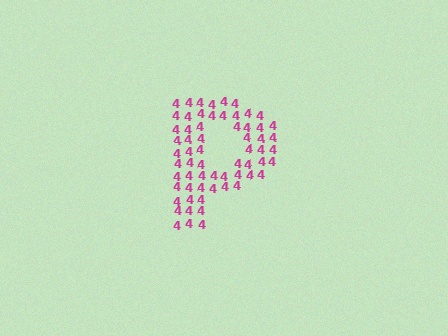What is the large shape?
The large shape is the letter P.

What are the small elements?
The small elements are digit 4's.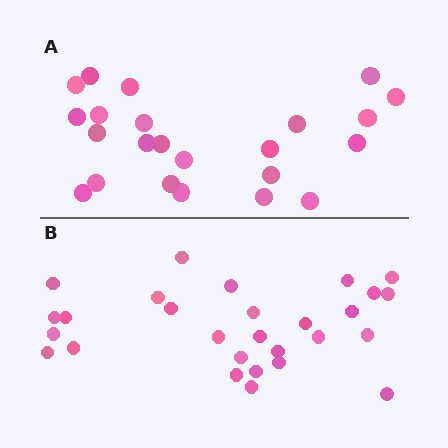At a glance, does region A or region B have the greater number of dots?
Region B (the bottom region) has more dots.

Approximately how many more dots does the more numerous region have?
Region B has about 5 more dots than region A.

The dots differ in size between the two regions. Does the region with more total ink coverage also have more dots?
No. Region A has more total ink coverage because its dots are larger, but region B actually contains more individual dots. Total area can be misleading — the number of items is what matters here.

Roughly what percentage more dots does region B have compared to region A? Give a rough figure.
About 20% more.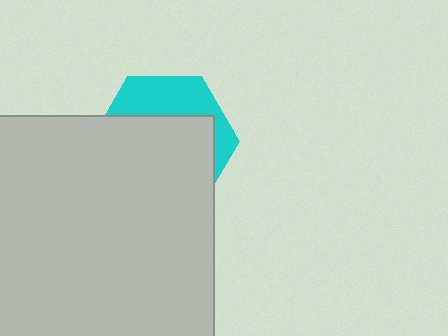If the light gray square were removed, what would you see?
You would see the complete cyan hexagon.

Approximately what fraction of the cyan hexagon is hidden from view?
Roughly 67% of the cyan hexagon is hidden behind the light gray square.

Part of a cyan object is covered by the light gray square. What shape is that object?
It is a hexagon.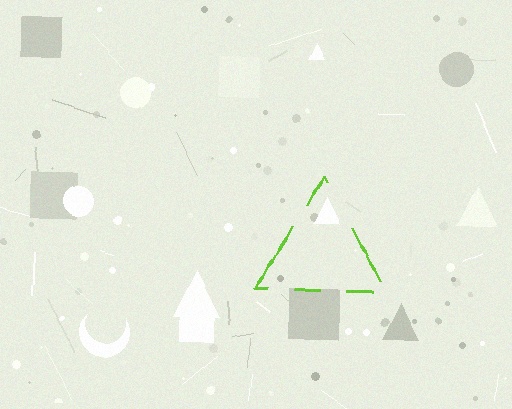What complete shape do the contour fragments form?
The contour fragments form a triangle.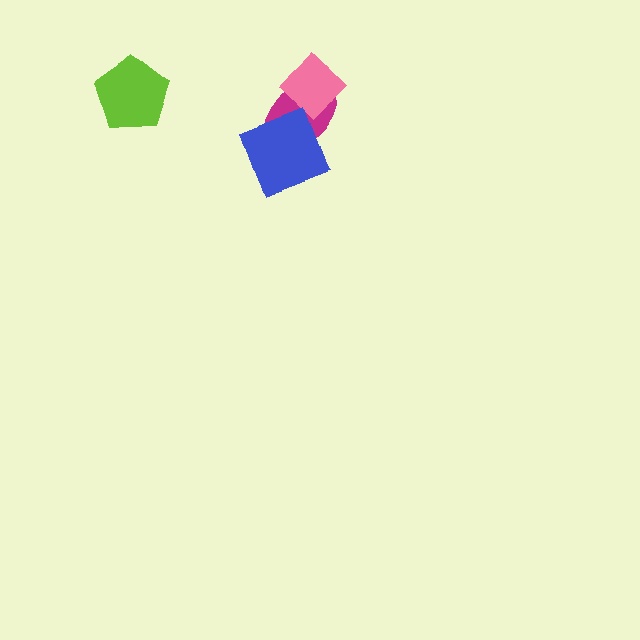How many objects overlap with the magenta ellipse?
2 objects overlap with the magenta ellipse.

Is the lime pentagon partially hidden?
No, no other shape covers it.